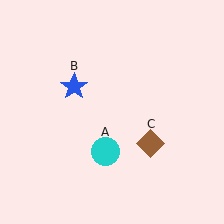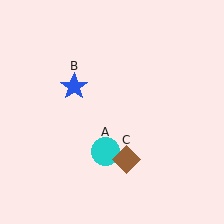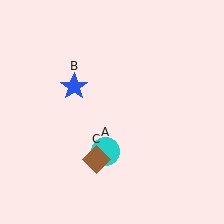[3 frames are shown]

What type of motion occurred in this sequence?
The brown diamond (object C) rotated clockwise around the center of the scene.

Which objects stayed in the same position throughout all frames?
Cyan circle (object A) and blue star (object B) remained stationary.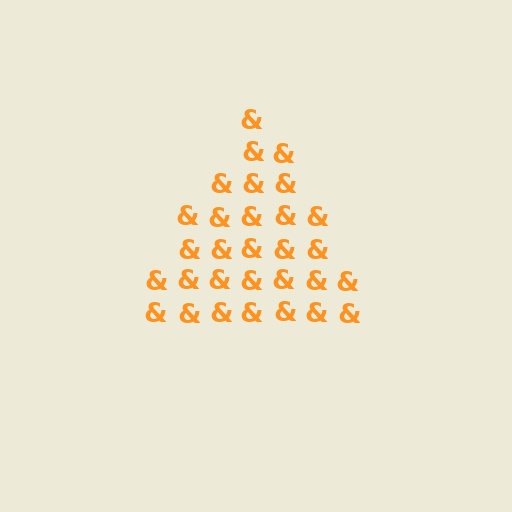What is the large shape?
The large shape is a triangle.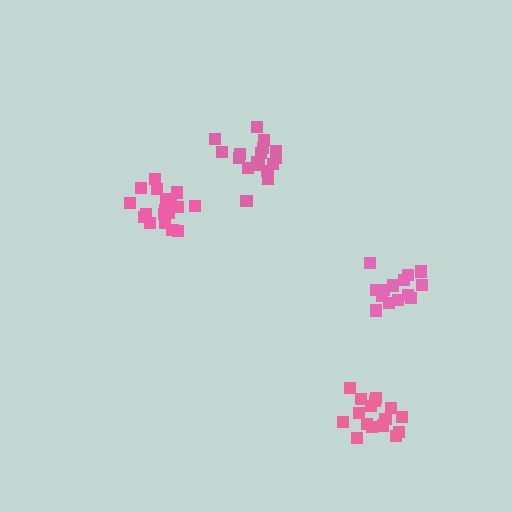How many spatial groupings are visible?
There are 4 spatial groupings.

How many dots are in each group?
Group 1: 18 dots, Group 2: 18 dots, Group 3: 14 dots, Group 4: 17 dots (67 total).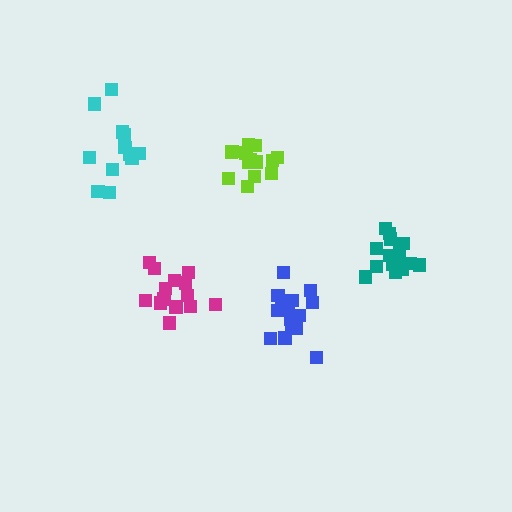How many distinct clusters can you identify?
There are 5 distinct clusters.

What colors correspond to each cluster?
The clusters are colored: cyan, teal, lime, blue, magenta.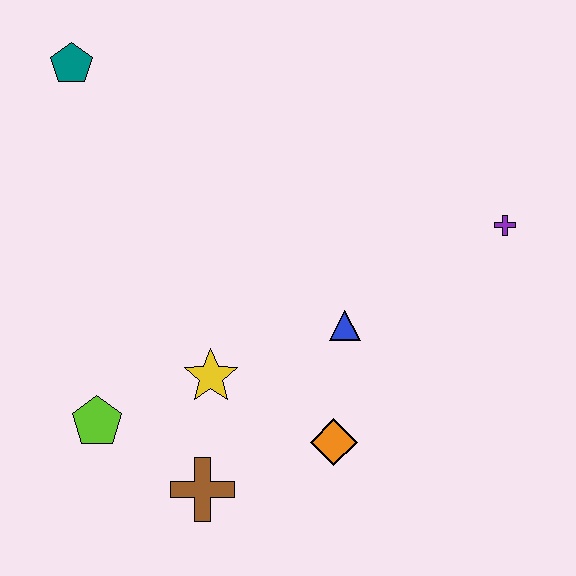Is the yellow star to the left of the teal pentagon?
No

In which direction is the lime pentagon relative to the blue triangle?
The lime pentagon is to the left of the blue triangle.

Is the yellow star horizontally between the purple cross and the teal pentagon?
Yes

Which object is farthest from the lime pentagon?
The purple cross is farthest from the lime pentagon.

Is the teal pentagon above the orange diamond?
Yes